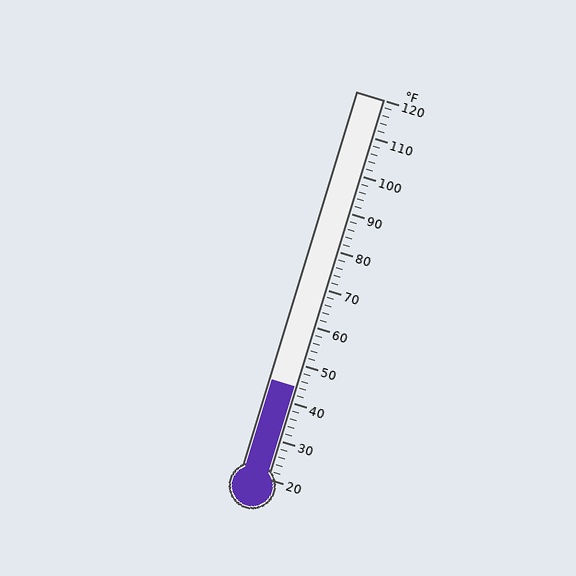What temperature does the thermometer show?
The thermometer shows approximately 44°F.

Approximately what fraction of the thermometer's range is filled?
The thermometer is filled to approximately 25% of its range.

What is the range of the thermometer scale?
The thermometer scale ranges from 20°F to 120°F.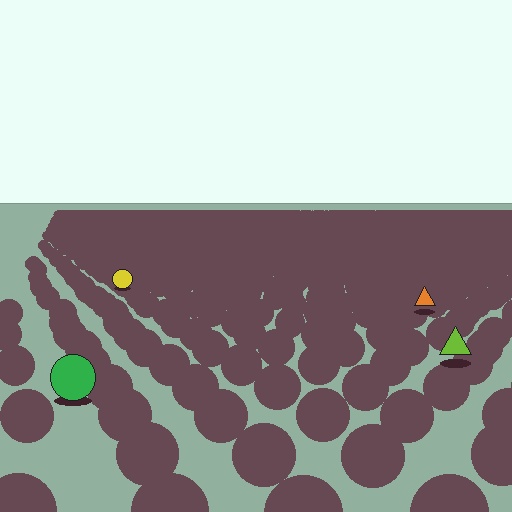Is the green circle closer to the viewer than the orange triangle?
Yes. The green circle is closer — you can tell from the texture gradient: the ground texture is coarser near it.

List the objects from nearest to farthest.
From nearest to farthest: the green circle, the lime triangle, the orange triangle, the yellow circle.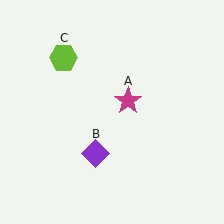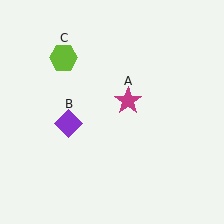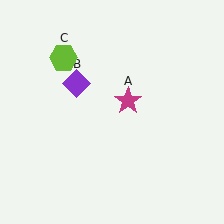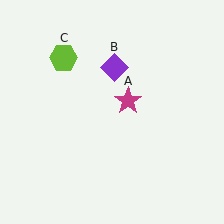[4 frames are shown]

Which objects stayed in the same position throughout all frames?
Magenta star (object A) and lime hexagon (object C) remained stationary.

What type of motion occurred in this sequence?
The purple diamond (object B) rotated clockwise around the center of the scene.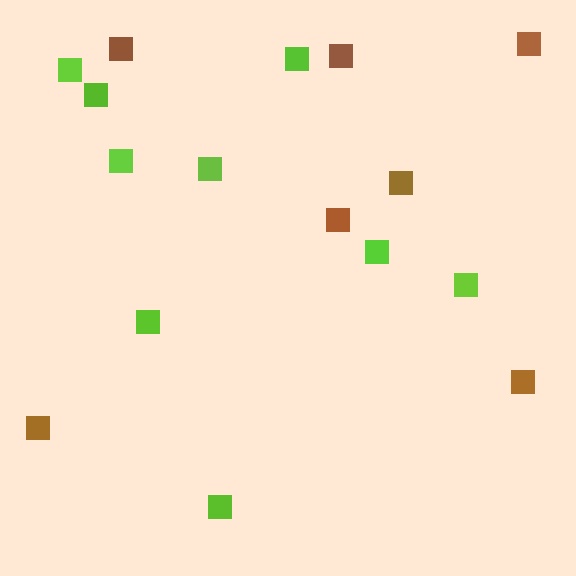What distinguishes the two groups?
There are 2 groups: one group of brown squares (7) and one group of lime squares (9).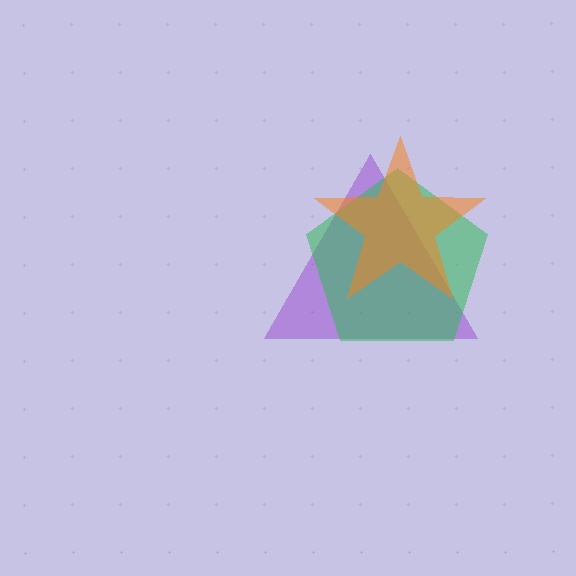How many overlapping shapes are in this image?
There are 3 overlapping shapes in the image.